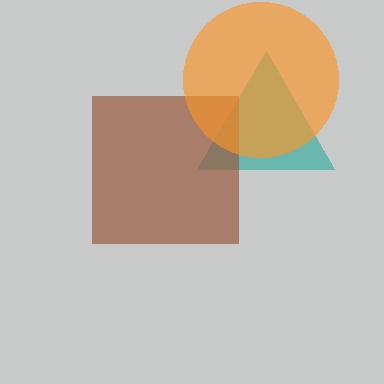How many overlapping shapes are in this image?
There are 3 overlapping shapes in the image.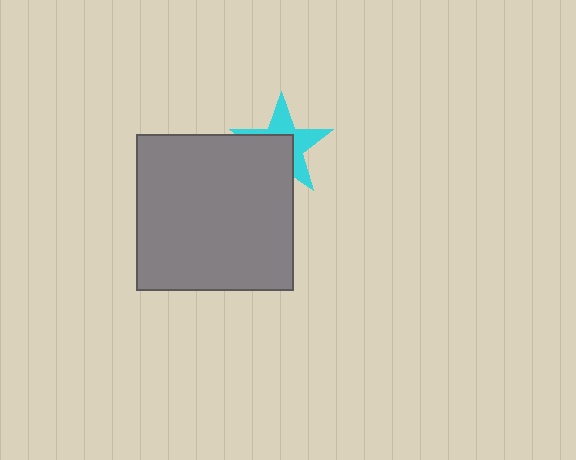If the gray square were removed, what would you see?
You would see the complete cyan star.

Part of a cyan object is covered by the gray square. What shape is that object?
It is a star.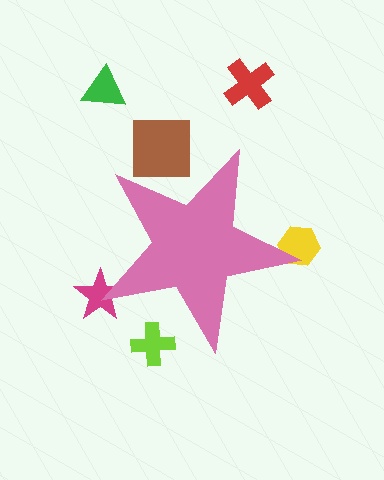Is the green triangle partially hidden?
No, the green triangle is fully visible.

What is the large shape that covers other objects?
A pink star.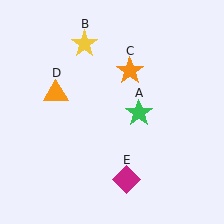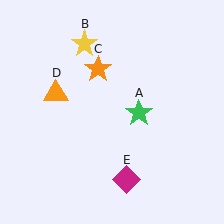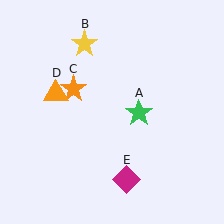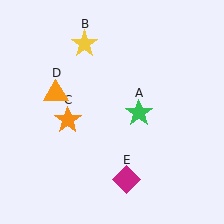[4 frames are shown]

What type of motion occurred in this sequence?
The orange star (object C) rotated counterclockwise around the center of the scene.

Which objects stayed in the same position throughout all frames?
Green star (object A) and yellow star (object B) and orange triangle (object D) and magenta diamond (object E) remained stationary.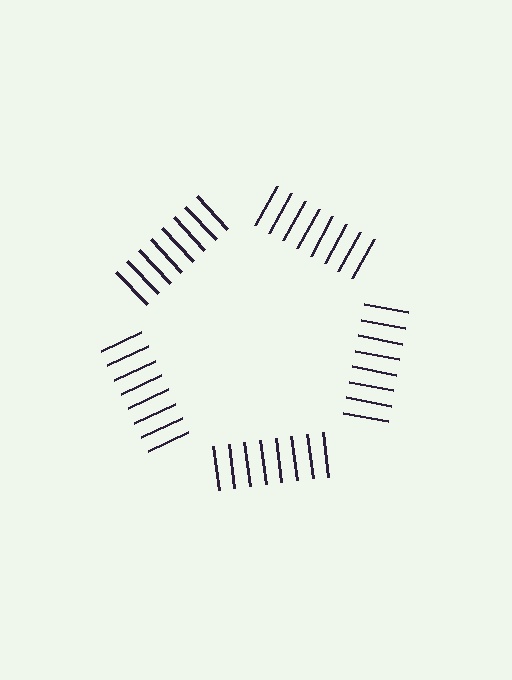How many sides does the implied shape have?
5 sides — the line-ends trace a pentagon.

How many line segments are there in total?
40 — 8 along each of the 5 edges.